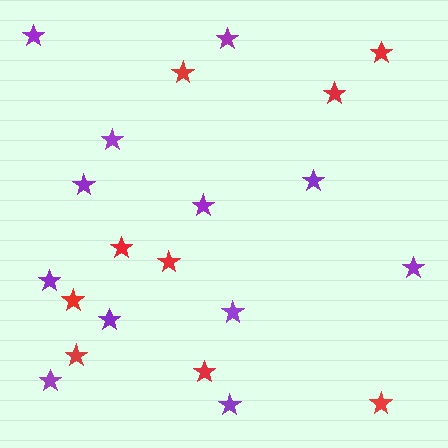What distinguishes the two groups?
There are 2 groups: one group of purple stars (12) and one group of red stars (9).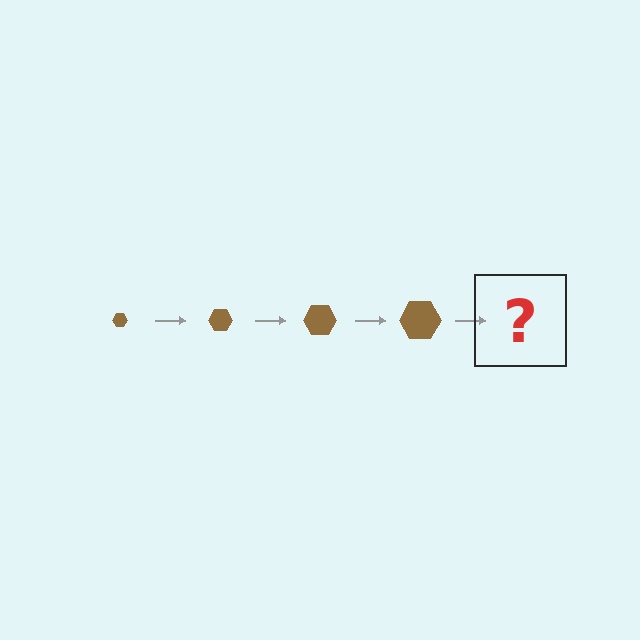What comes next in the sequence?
The next element should be a brown hexagon, larger than the previous one.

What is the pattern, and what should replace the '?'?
The pattern is that the hexagon gets progressively larger each step. The '?' should be a brown hexagon, larger than the previous one.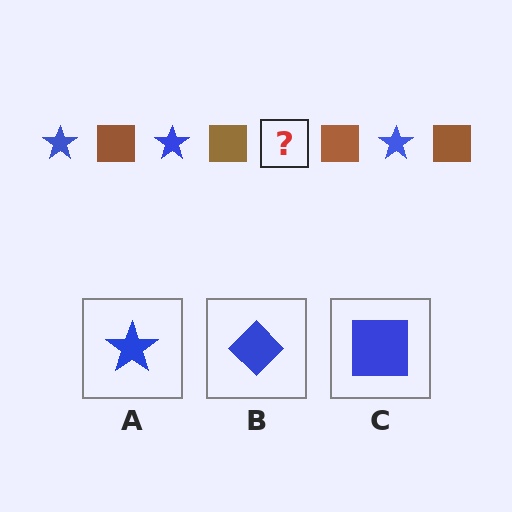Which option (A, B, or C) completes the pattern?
A.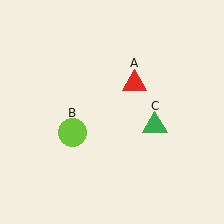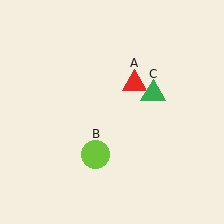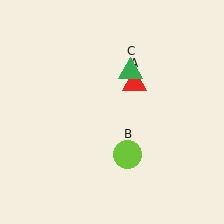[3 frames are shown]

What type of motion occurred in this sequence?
The lime circle (object B), green triangle (object C) rotated counterclockwise around the center of the scene.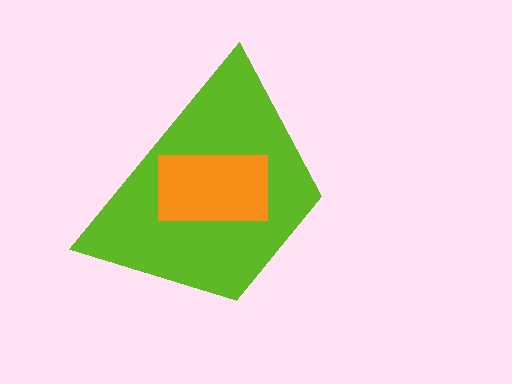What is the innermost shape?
The orange rectangle.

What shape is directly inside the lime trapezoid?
The orange rectangle.